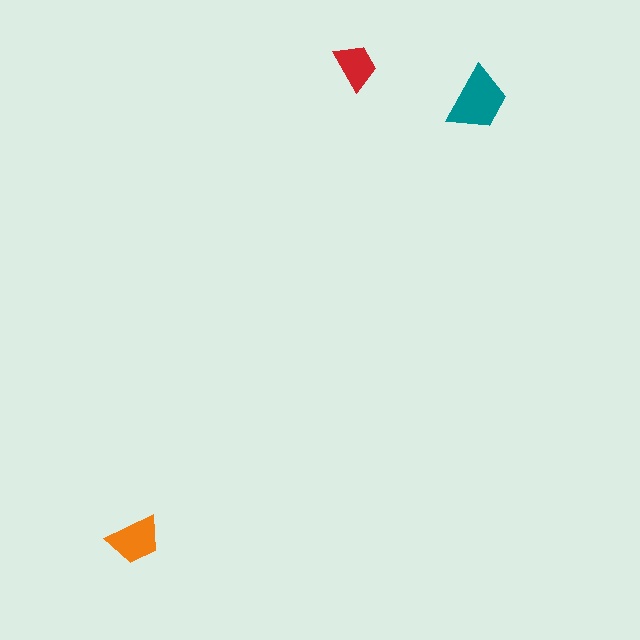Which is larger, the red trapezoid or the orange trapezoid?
The orange one.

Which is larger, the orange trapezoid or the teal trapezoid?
The teal one.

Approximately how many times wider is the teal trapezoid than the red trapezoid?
About 1.5 times wider.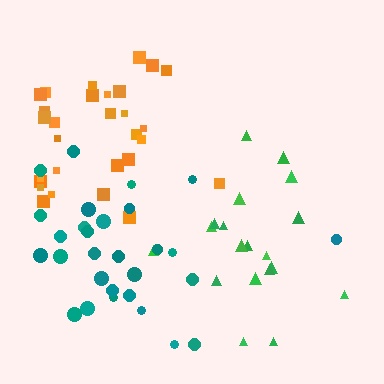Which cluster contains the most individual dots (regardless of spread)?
Teal (30).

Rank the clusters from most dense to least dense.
teal, green, orange.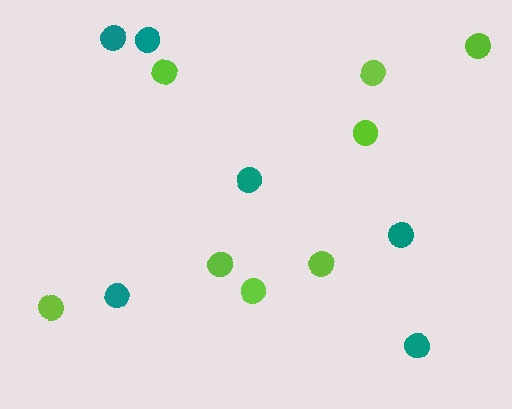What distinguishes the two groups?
There are 2 groups: one group of lime circles (8) and one group of teal circles (6).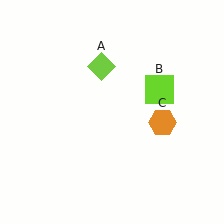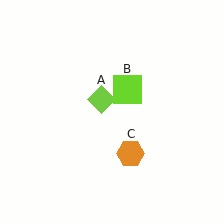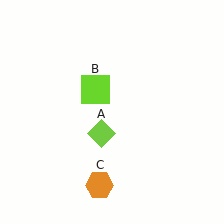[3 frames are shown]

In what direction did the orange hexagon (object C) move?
The orange hexagon (object C) moved down and to the left.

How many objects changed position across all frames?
3 objects changed position: lime diamond (object A), lime square (object B), orange hexagon (object C).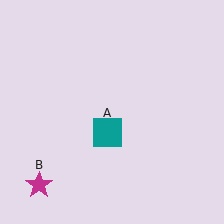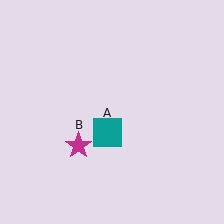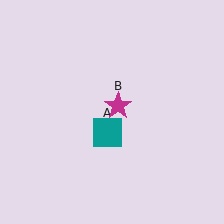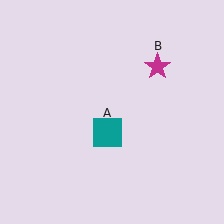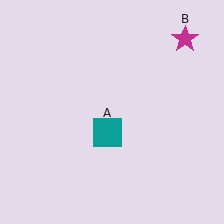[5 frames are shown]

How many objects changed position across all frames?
1 object changed position: magenta star (object B).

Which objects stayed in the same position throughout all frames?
Teal square (object A) remained stationary.